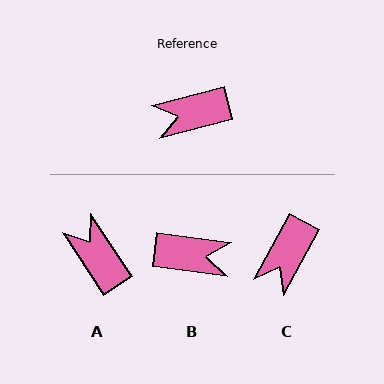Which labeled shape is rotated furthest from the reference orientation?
B, about 158 degrees away.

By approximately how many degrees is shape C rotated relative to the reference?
Approximately 46 degrees counter-clockwise.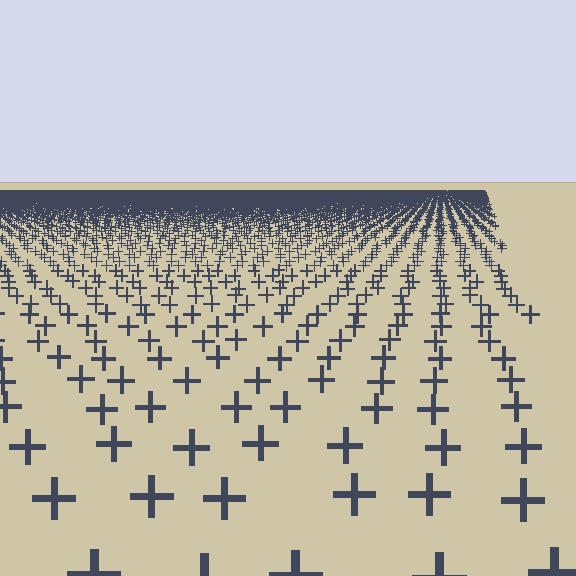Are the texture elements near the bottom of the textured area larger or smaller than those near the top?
Larger. Near the bottom, elements are closer to the viewer and appear at a bigger on-screen size.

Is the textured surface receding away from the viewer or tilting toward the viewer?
The surface is receding away from the viewer. Texture elements get smaller and denser toward the top.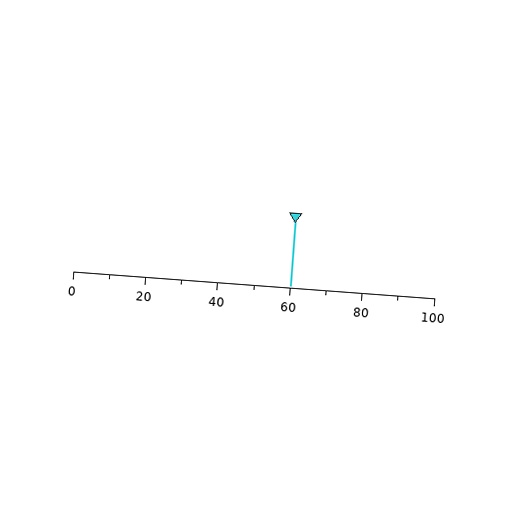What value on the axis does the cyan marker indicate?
The marker indicates approximately 60.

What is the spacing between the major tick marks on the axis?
The major ticks are spaced 20 apart.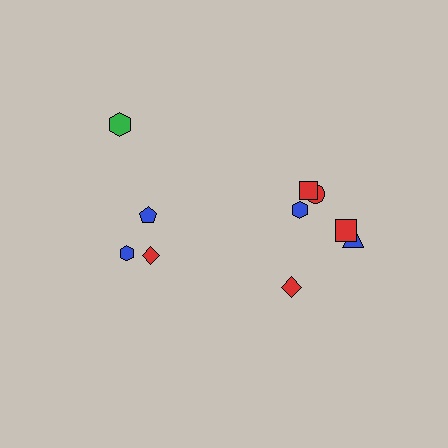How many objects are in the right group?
There are 6 objects.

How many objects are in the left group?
There are 4 objects.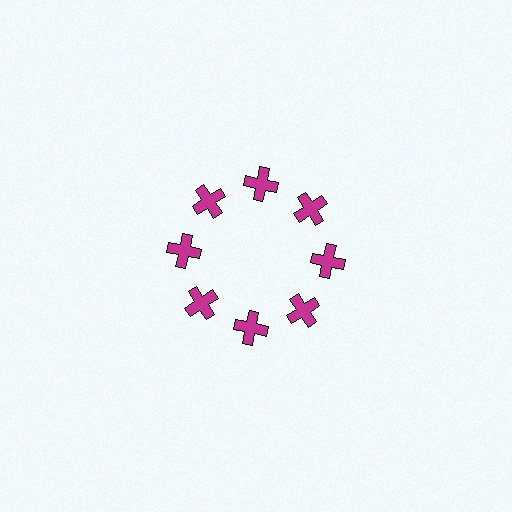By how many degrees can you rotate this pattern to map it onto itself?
The pattern maps onto itself every 45 degrees of rotation.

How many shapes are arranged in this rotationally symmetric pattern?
There are 8 shapes, arranged in 8 groups of 1.